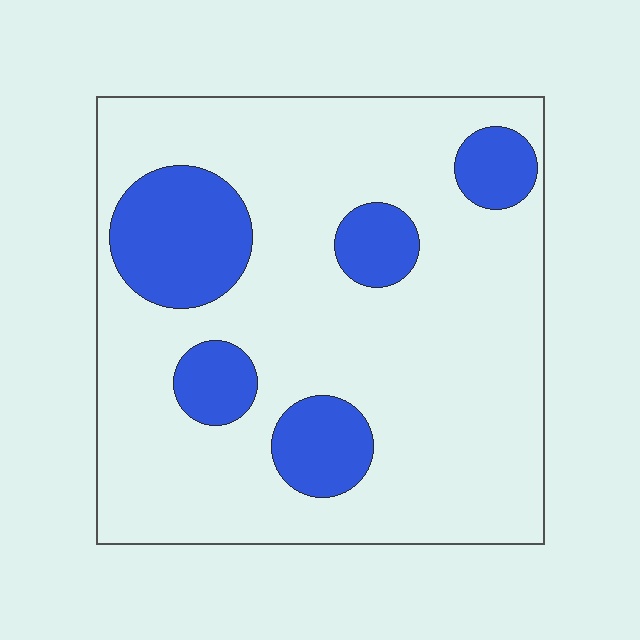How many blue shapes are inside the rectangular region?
5.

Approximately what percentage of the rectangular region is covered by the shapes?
Approximately 20%.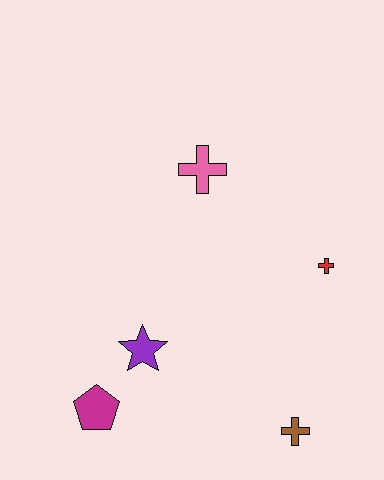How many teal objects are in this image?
There are no teal objects.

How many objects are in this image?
There are 5 objects.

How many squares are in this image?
There are no squares.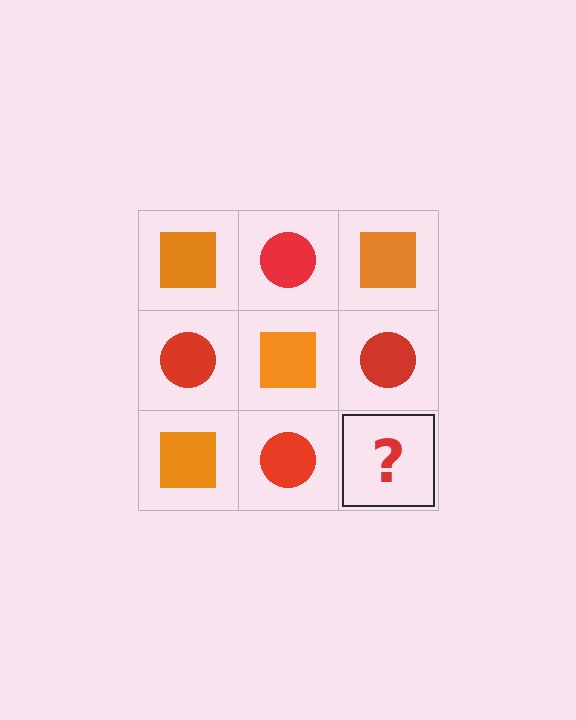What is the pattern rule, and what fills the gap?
The rule is that it alternates orange square and red circle in a checkerboard pattern. The gap should be filled with an orange square.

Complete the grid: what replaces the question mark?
The question mark should be replaced with an orange square.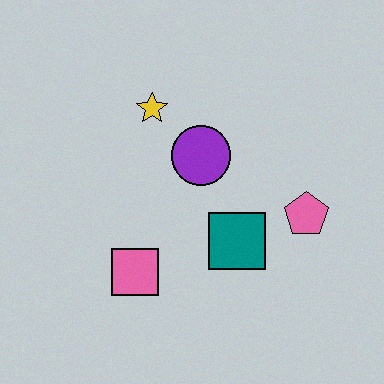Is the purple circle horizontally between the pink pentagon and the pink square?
Yes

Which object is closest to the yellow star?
The purple circle is closest to the yellow star.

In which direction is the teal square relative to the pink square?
The teal square is to the right of the pink square.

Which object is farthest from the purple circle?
The pink square is farthest from the purple circle.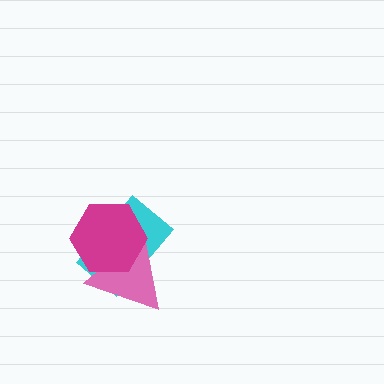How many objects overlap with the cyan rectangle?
2 objects overlap with the cyan rectangle.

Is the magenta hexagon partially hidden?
No, no other shape covers it.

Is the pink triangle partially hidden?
Yes, it is partially covered by another shape.